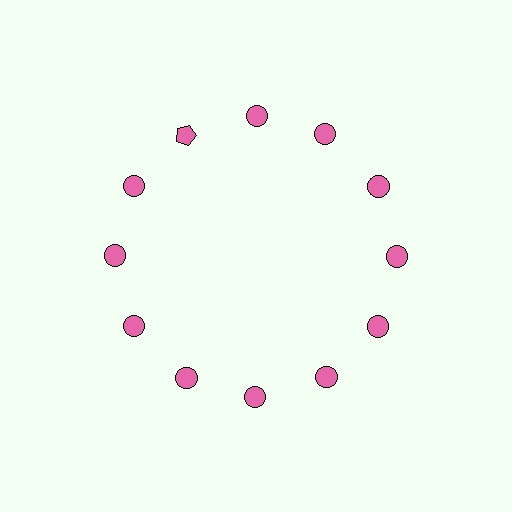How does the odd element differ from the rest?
It has a different shape: pentagon instead of circle.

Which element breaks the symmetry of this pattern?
The pink pentagon at roughly the 11 o'clock position breaks the symmetry. All other shapes are pink circles.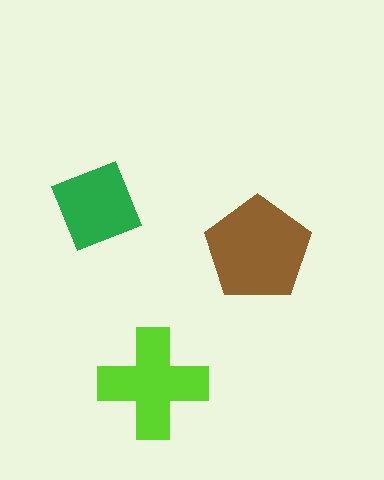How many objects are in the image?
There are 3 objects in the image.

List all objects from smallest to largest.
The green diamond, the lime cross, the brown pentagon.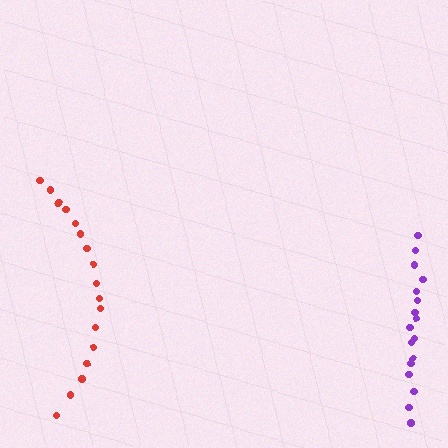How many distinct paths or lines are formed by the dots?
There are 2 distinct paths.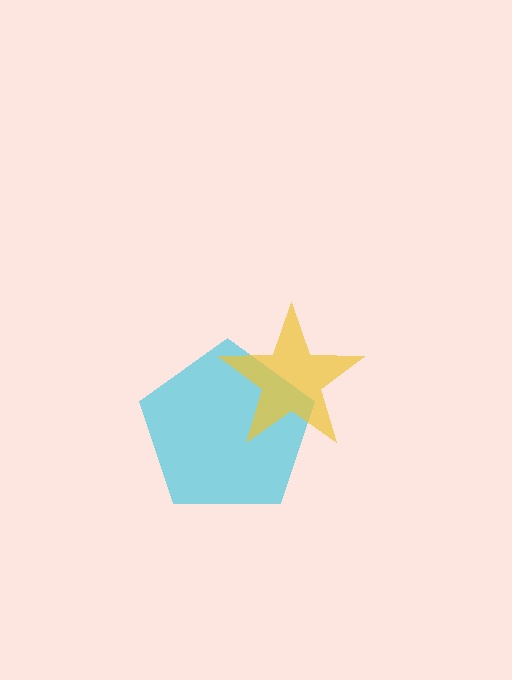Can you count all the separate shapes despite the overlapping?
Yes, there are 2 separate shapes.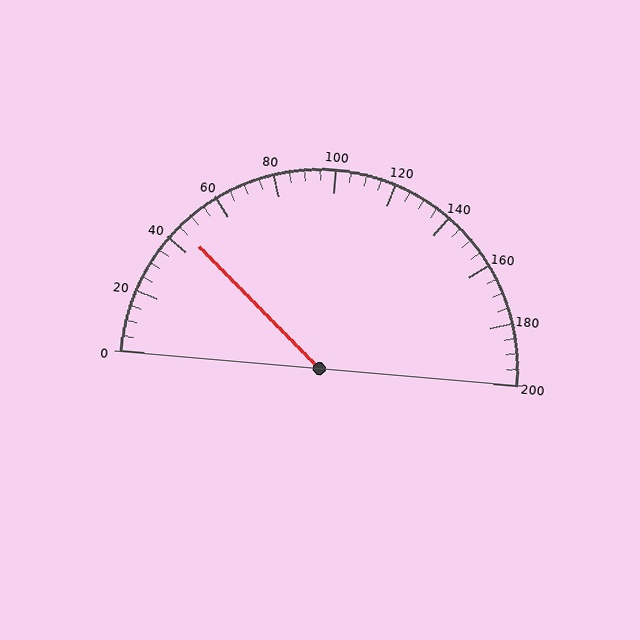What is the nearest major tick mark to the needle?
The nearest major tick mark is 40.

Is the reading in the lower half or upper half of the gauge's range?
The reading is in the lower half of the range (0 to 200).